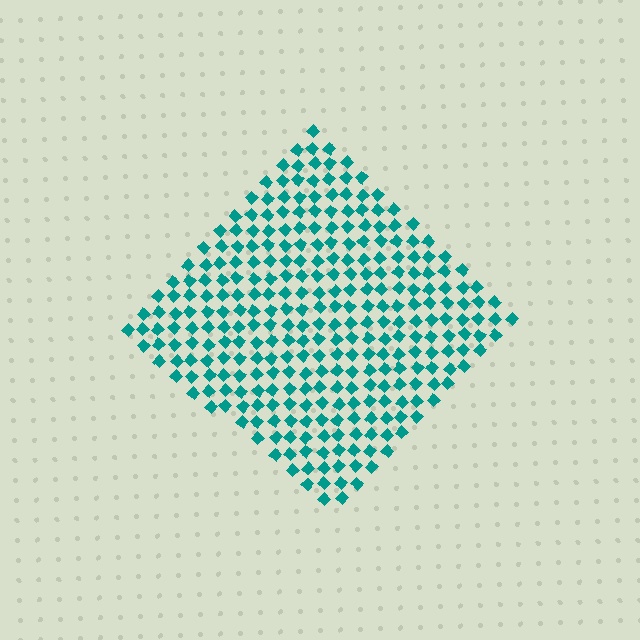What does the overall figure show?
The overall figure shows a diamond.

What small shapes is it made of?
It is made of small diamonds.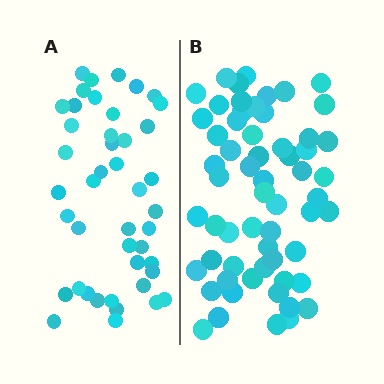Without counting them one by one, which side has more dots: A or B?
Region B (the right region) has more dots.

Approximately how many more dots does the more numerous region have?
Region B has approximately 15 more dots than region A.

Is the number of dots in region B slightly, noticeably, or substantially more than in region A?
Region B has noticeably more, but not dramatically so. The ratio is roughly 1.4 to 1.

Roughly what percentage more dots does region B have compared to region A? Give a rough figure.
About 35% more.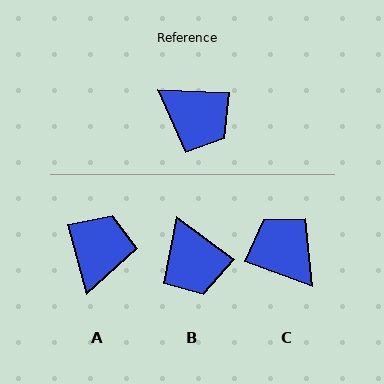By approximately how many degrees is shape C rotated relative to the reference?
Approximately 162 degrees counter-clockwise.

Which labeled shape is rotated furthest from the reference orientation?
C, about 162 degrees away.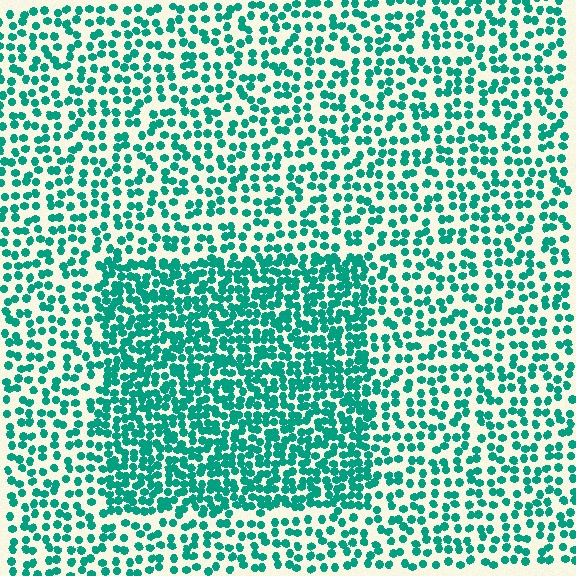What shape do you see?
I see a rectangle.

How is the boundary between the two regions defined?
The boundary is defined by a change in element density (approximately 1.9x ratio). All elements are the same color, size, and shape.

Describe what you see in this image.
The image contains small teal elements arranged at two different densities. A rectangle-shaped region is visible where the elements are more densely packed than the surrounding area.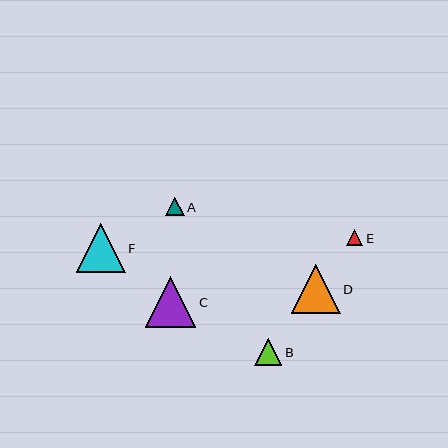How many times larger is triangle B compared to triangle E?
Triangle B is approximately 1.6 times the size of triangle E.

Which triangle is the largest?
Triangle C is the largest with a size of approximately 50 pixels.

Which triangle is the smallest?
Triangle E is the smallest with a size of approximately 16 pixels.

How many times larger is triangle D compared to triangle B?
Triangle D is approximately 1.8 times the size of triangle B.